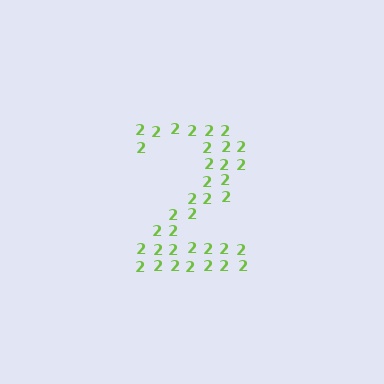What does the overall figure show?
The overall figure shows the digit 2.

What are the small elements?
The small elements are digit 2's.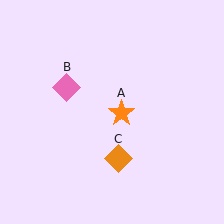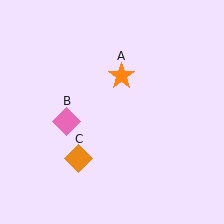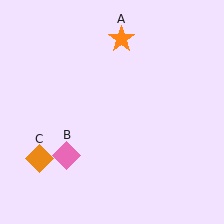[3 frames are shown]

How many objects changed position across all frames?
3 objects changed position: orange star (object A), pink diamond (object B), orange diamond (object C).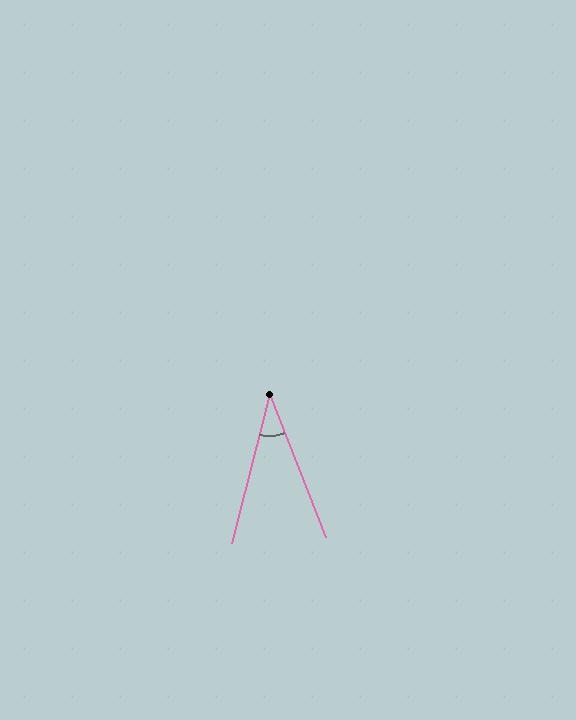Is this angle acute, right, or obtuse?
It is acute.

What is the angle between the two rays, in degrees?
Approximately 36 degrees.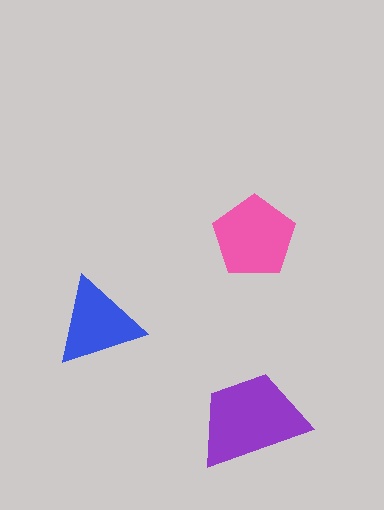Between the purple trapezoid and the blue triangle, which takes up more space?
The purple trapezoid.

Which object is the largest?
The purple trapezoid.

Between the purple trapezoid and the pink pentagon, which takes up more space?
The purple trapezoid.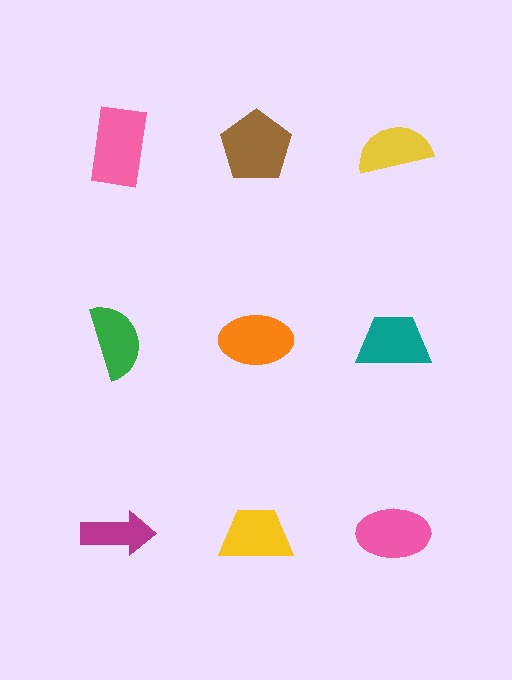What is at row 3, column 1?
A magenta arrow.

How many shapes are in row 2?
3 shapes.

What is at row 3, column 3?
A pink ellipse.